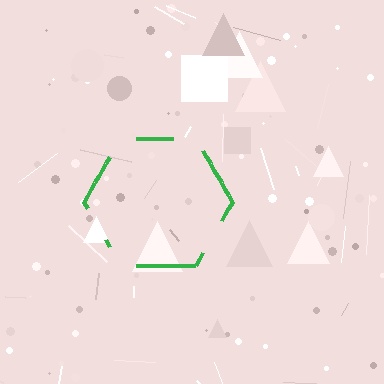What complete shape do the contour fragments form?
The contour fragments form a hexagon.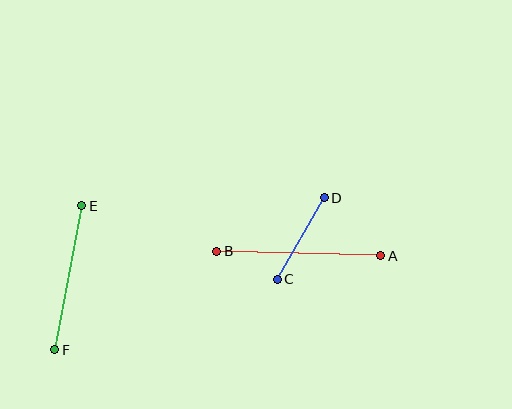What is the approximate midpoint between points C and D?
The midpoint is at approximately (301, 238) pixels.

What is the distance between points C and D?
The distance is approximately 94 pixels.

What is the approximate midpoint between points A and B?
The midpoint is at approximately (299, 254) pixels.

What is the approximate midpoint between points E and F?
The midpoint is at approximately (68, 278) pixels.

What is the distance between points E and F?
The distance is approximately 147 pixels.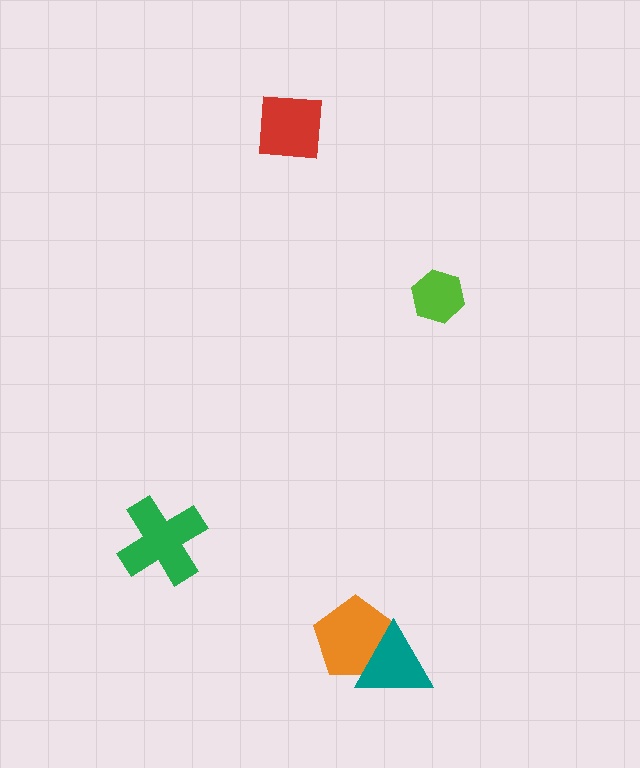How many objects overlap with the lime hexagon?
0 objects overlap with the lime hexagon.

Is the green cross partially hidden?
No, no other shape covers it.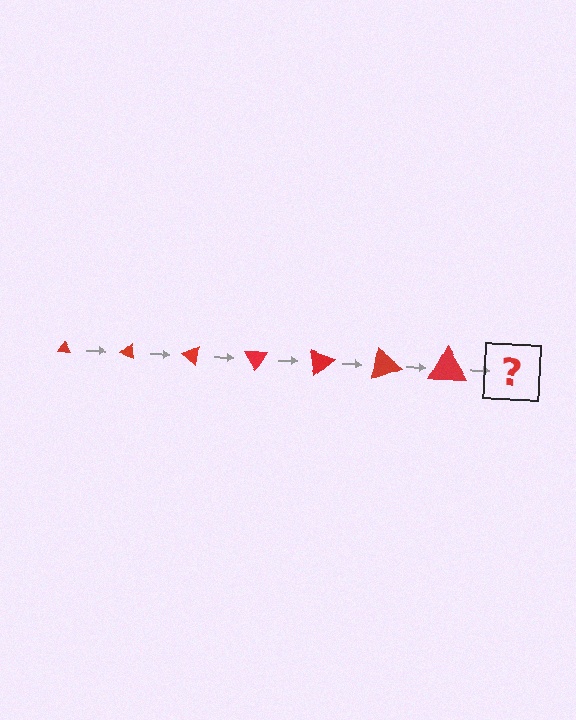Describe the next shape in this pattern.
It should be a triangle, larger than the previous one and rotated 140 degrees from the start.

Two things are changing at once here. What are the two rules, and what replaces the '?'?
The two rules are that the triangle grows larger each step and it rotates 20 degrees each step. The '?' should be a triangle, larger than the previous one and rotated 140 degrees from the start.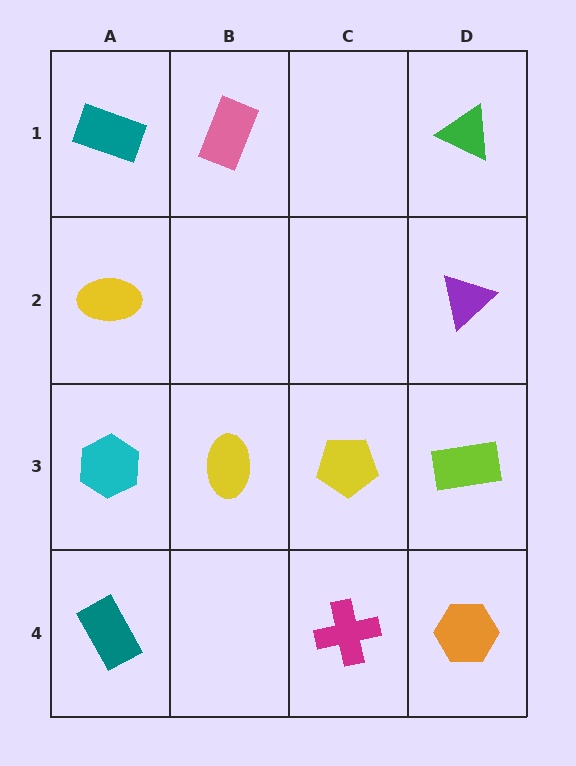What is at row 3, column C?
A yellow pentagon.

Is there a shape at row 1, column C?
No, that cell is empty.